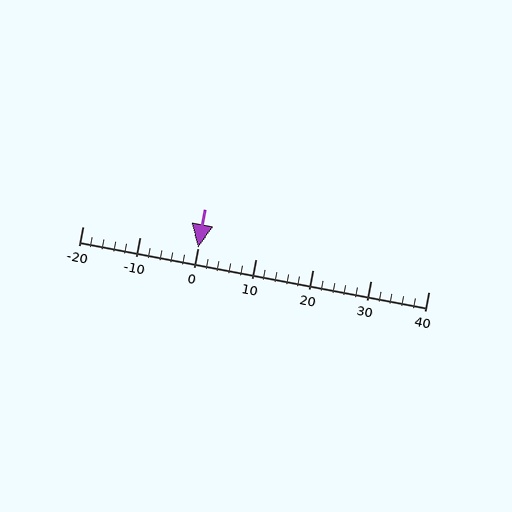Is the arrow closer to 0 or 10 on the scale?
The arrow is closer to 0.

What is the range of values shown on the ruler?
The ruler shows values from -20 to 40.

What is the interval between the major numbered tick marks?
The major tick marks are spaced 10 units apart.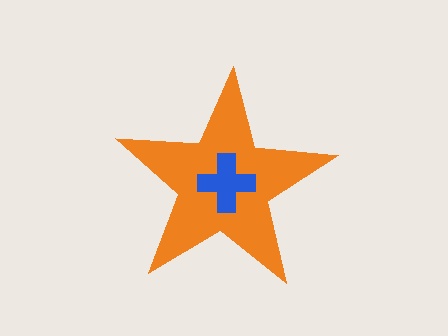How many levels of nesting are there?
2.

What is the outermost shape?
The orange star.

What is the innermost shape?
The blue cross.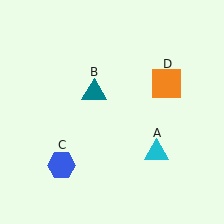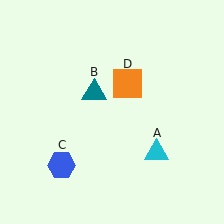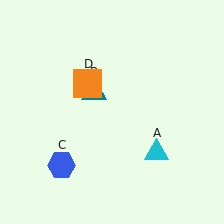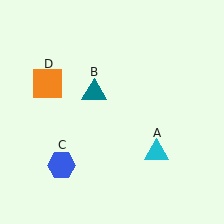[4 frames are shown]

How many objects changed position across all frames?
1 object changed position: orange square (object D).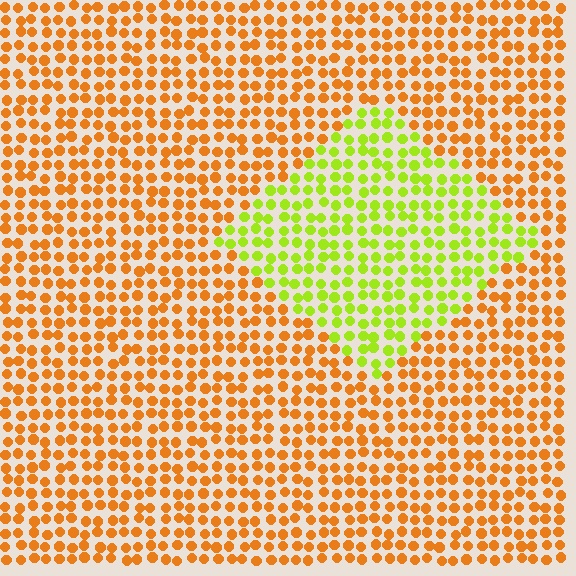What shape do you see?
I see a diamond.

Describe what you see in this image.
The image is filled with small orange elements in a uniform arrangement. A diamond-shaped region is visible where the elements are tinted to a slightly different hue, forming a subtle color boundary.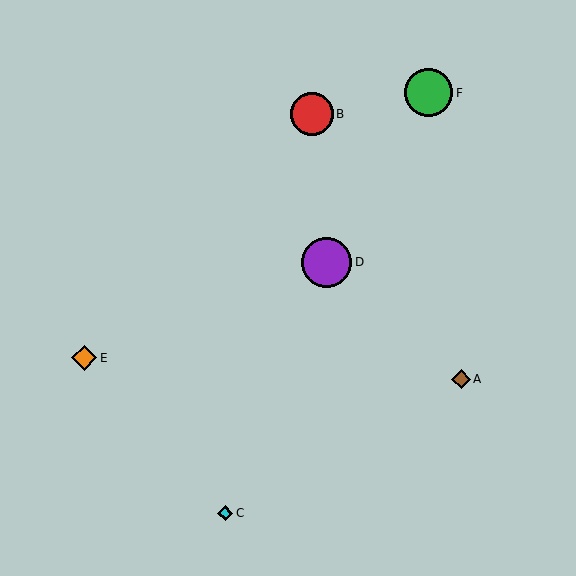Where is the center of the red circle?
The center of the red circle is at (312, 114).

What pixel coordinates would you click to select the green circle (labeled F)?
Click at (428, 93) to select the green circle F.